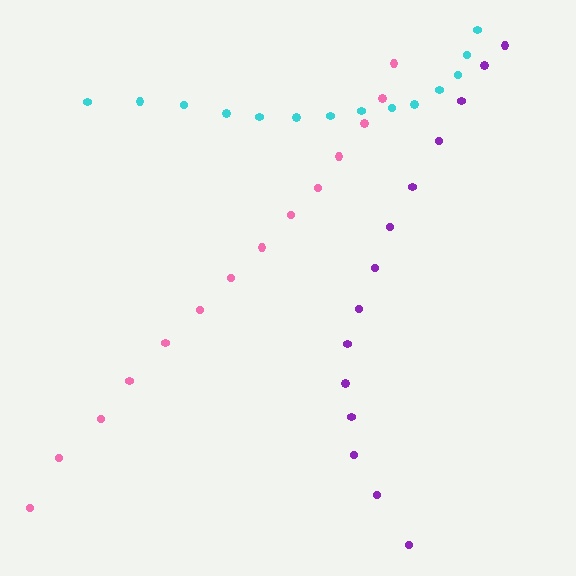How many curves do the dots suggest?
There are 3 distinct paths.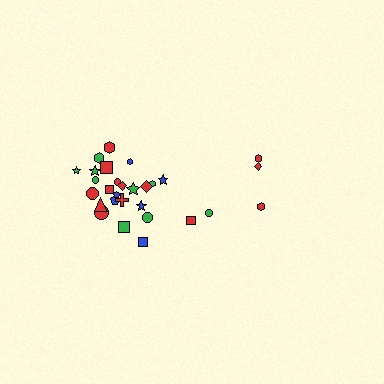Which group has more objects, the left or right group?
The left group.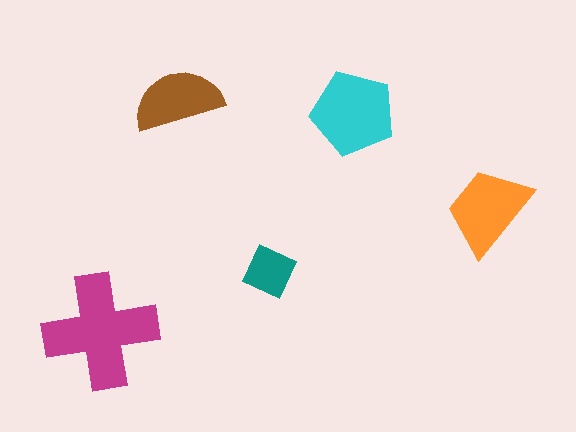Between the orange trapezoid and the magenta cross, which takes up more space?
The magenta cross.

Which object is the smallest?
The teal square.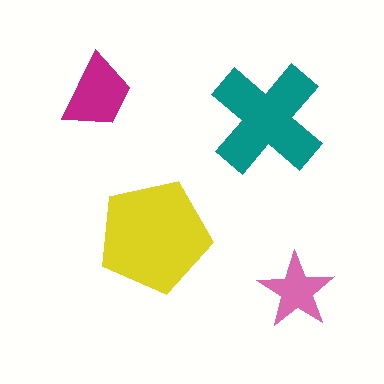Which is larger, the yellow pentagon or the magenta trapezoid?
The yellow pentagon.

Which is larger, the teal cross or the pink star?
The teal cross.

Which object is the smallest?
The pink star.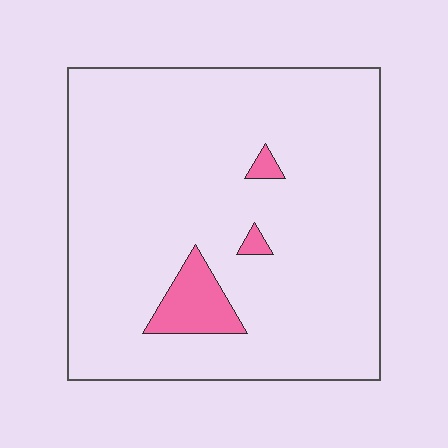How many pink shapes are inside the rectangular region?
3.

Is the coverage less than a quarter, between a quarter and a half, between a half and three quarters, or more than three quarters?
Less than a quarter.